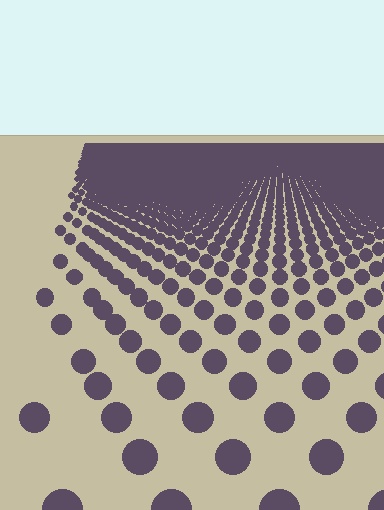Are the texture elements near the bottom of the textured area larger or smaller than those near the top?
Larger. Near the bottom, elements are closer to the viewer and appear at a bigger on-screen size.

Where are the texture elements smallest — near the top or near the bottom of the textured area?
Near the top.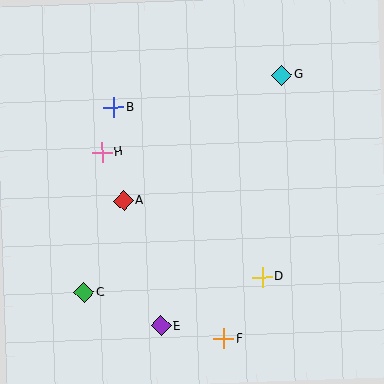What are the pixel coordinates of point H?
Point H is at (102, 152).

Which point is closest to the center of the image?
Point A at (124, 201) is closest to the center.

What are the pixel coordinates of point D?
Point D is at (262, 277).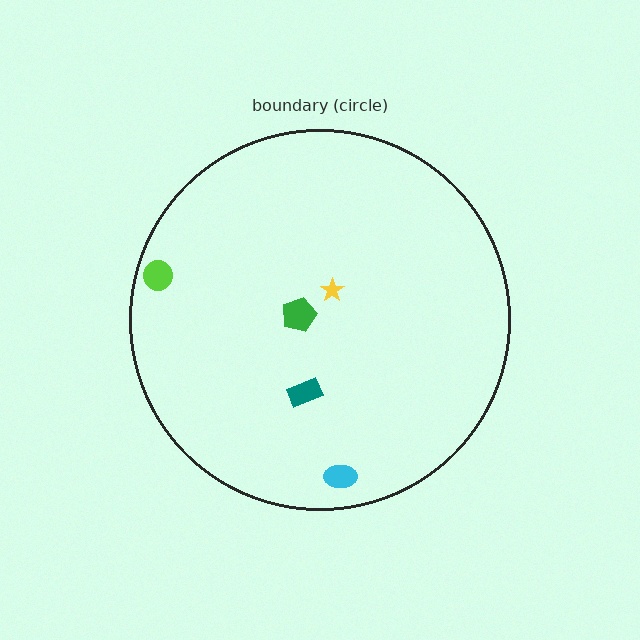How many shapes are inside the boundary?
5 inside, 0 outside.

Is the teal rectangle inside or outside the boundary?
Inside.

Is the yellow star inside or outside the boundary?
Inside.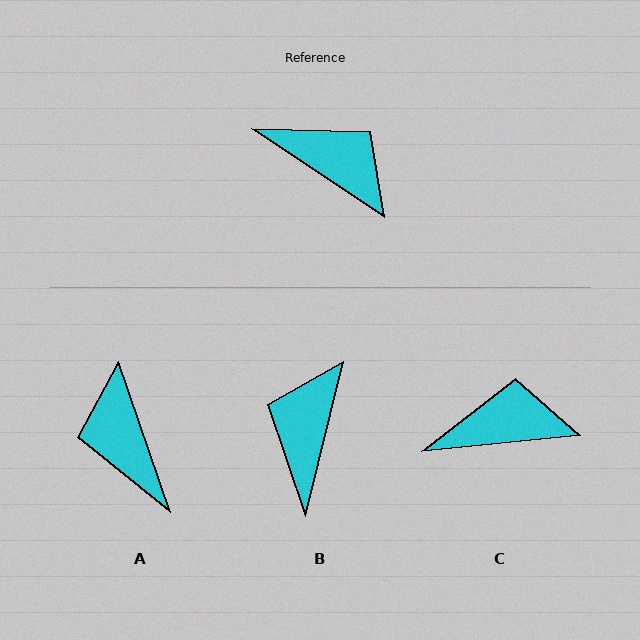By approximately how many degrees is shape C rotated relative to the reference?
Approximately 40 degrees counter-clockwise.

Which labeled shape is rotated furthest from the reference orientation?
A, about 143 degrees away.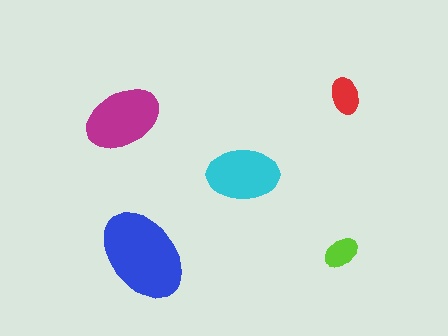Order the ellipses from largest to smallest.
the blue one, the magenta one, the cyan one, the red one, the lime one.